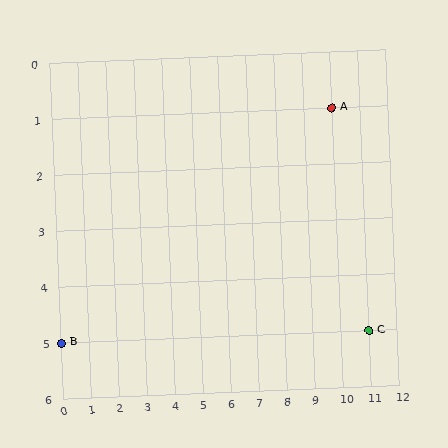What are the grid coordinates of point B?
Point B is at grid coordinates (0, 5).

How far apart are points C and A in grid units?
Points C and A are 1 column and 4 rows apart (about 4.1 grid units diagonally).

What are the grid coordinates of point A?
Point A is at grid coordinates (10, 1).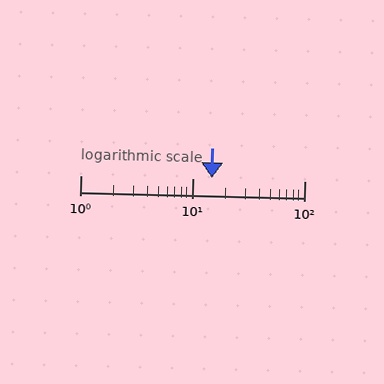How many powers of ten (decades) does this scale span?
The scale spans 2 decades, from 1 to 100.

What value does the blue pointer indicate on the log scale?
The pointer indicates approximately 15.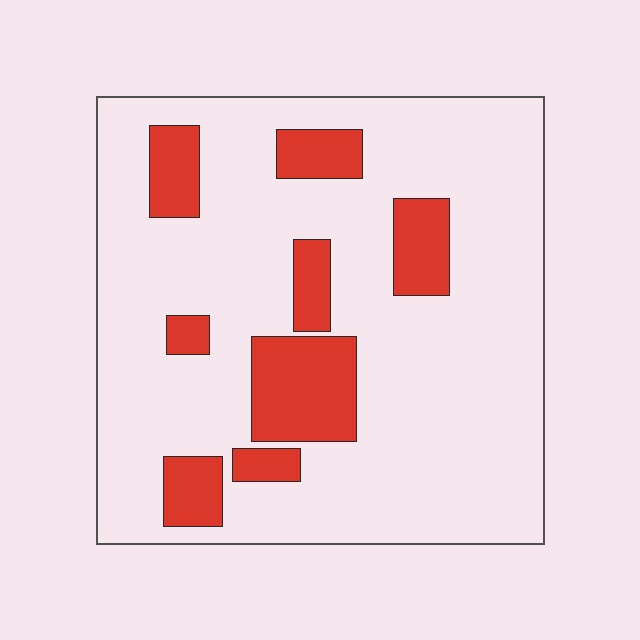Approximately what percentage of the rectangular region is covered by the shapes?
Approximately 20%.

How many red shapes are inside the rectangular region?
8.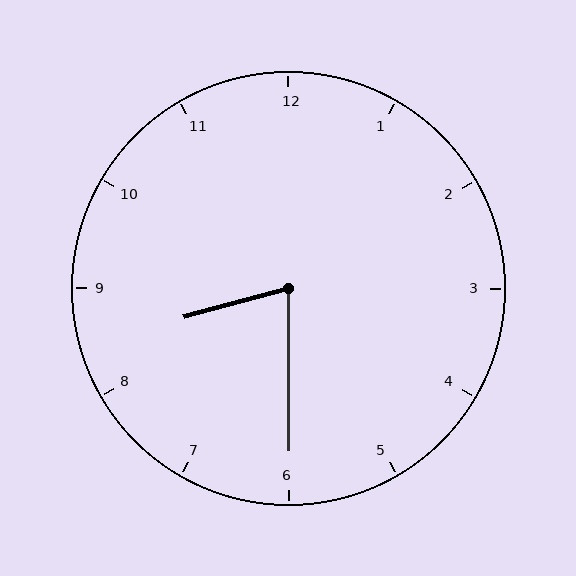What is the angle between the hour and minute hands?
Approximately 75 degrees.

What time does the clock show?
8:30.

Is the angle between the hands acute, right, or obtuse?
It is acute.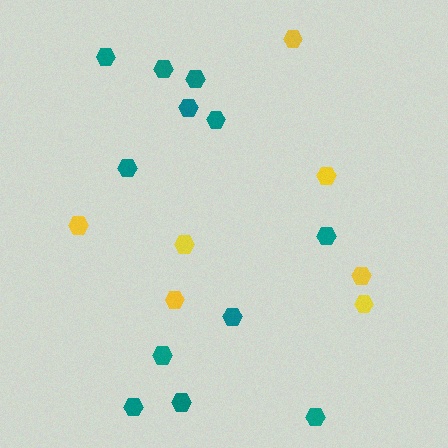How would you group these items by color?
There are 2 groups: one group of yellow hexagons (7) and one group of teal hexagons (12).